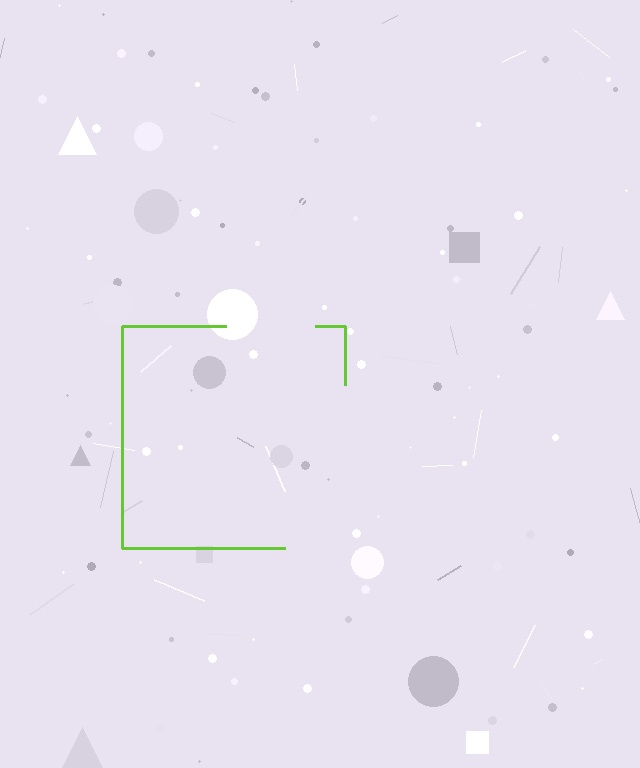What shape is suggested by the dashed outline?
The dashed outline suggests a square.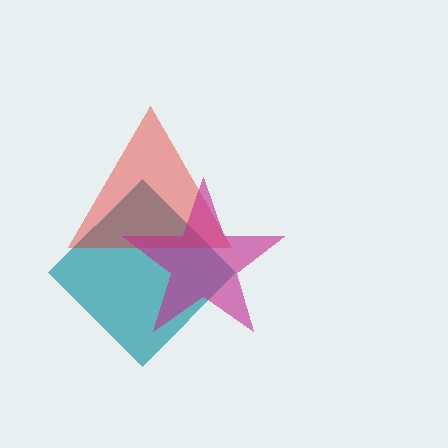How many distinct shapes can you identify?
There are 3 distinct shapes: a teal diamond, a red triangle, a magenta star.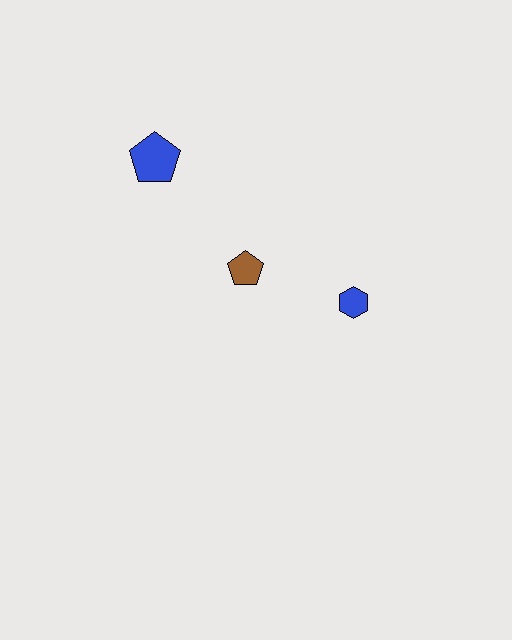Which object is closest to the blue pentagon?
The brown pentagon is closest to the blue pentagon.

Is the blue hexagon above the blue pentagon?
No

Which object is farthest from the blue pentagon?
The blue hexagon is farthest from the blue pentagon.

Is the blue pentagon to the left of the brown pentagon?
Yes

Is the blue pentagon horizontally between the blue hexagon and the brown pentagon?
No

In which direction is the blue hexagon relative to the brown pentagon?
The blue hexagon is to the right of the brown pentagon.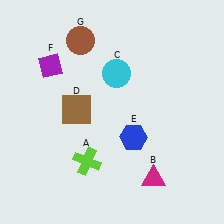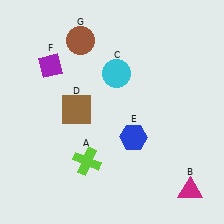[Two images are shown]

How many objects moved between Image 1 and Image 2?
1 object moved between the two images.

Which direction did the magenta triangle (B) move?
The magenta triangle (B) moved right.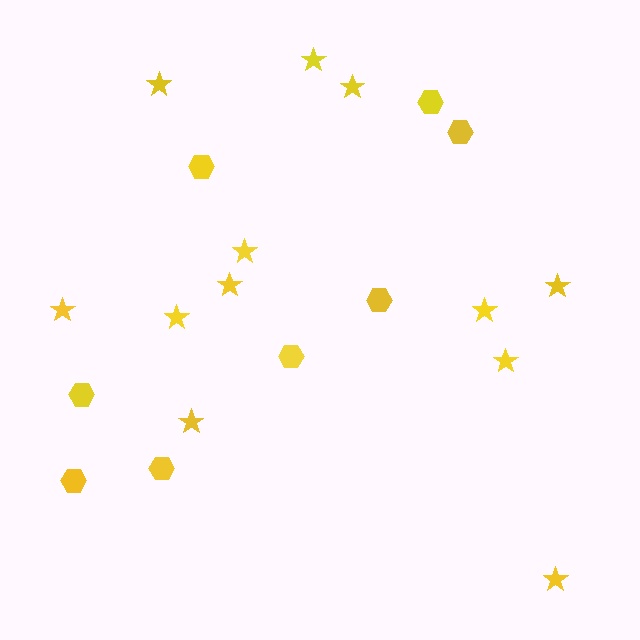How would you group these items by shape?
There are 2 groups: one group of stars (12) and one group of hexagons (8).